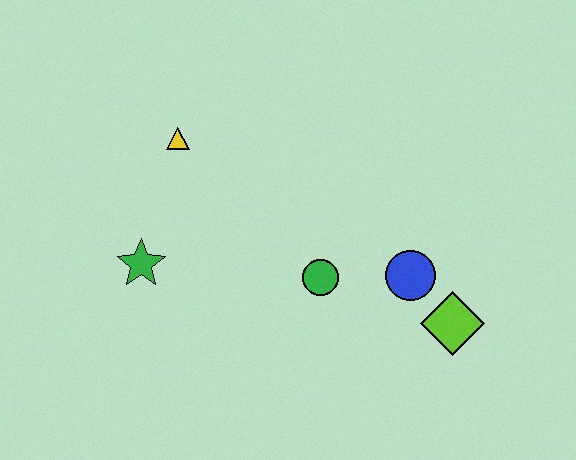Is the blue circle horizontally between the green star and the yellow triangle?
No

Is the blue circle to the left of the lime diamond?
Yes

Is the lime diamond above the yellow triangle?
No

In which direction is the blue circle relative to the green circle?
The blue circle is to the right of the green circle.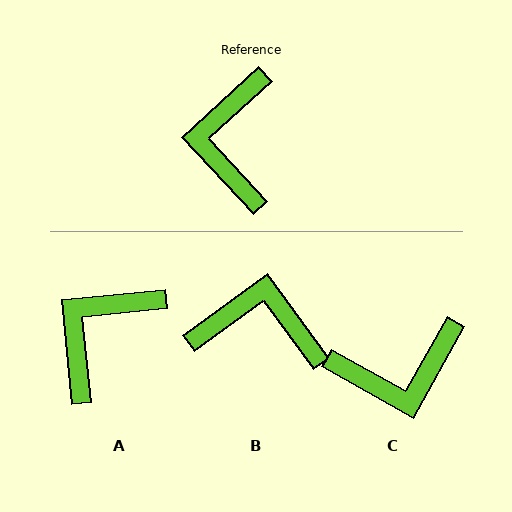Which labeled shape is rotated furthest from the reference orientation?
C, about 108 degrees away.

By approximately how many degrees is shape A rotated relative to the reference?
Approximately 37 degrees clockwise.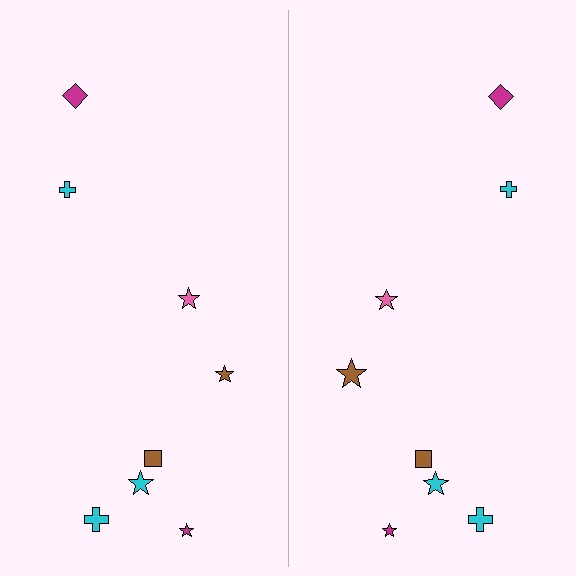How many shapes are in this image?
There are 16 shapes in this image.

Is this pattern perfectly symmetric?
No, the pattern is not perfectly symmetric. The brown star on the right side has a different size than its mirror counterpart.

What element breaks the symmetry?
The brown star on the right side has a different size than its mirror counterpart.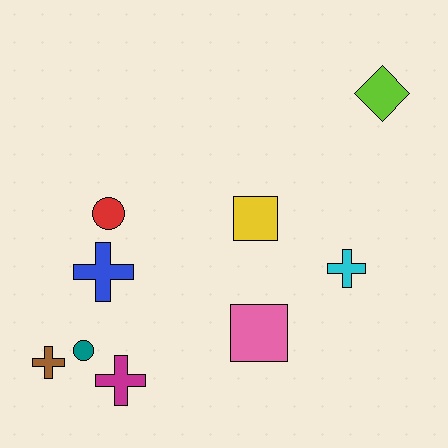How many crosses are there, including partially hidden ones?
There are 4 crosses.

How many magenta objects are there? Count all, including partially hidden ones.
There is 1 magenta object.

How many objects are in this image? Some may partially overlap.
There are 9 objects.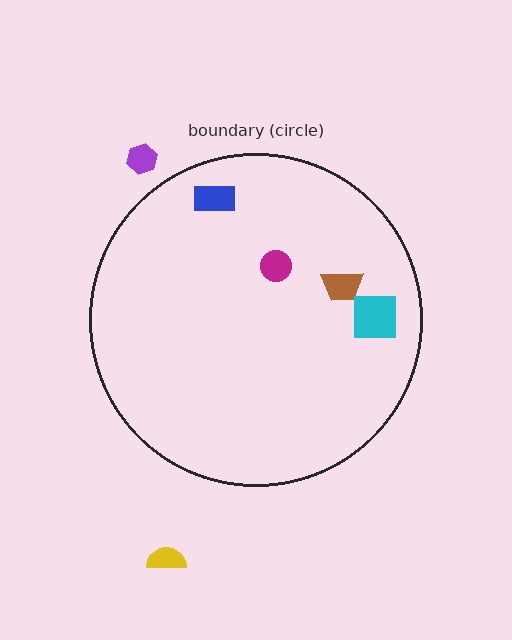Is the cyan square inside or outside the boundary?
Inside.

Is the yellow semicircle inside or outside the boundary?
Outside.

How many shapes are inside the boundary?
4 inside, 2 outside.